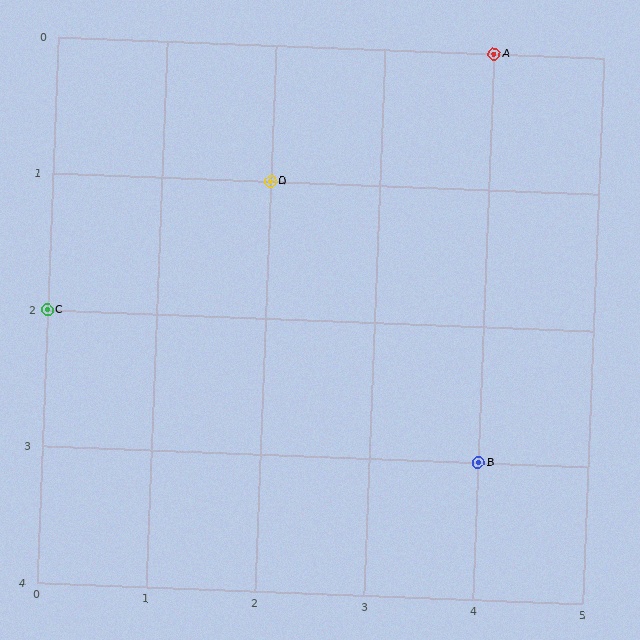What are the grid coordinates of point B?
Point B is at grid coordinates (4, 3).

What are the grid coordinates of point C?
Point C is at grid coordinates (0, 2).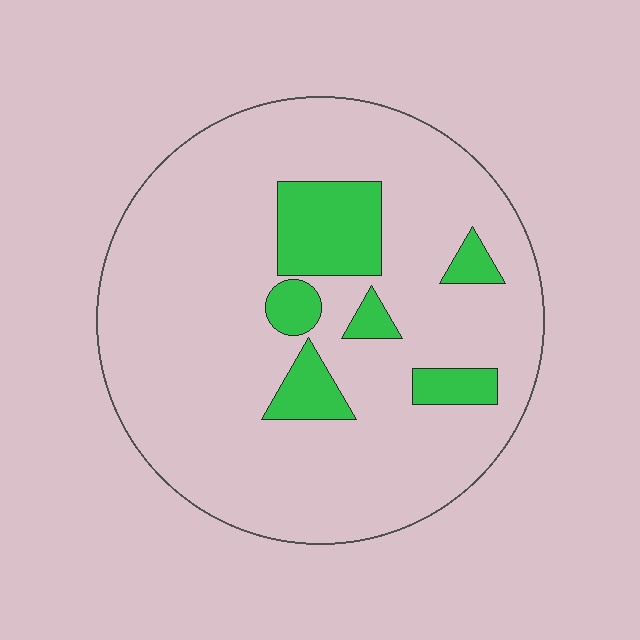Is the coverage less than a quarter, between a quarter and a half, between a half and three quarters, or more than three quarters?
Less than a quarter.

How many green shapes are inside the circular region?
6.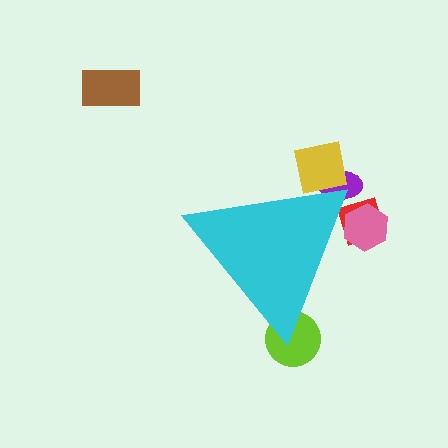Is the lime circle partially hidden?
Yes, the lime circle is partially hidden behind the cyan triangle.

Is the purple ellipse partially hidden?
Yes, the purple ellipse is partially hidden behind the cyan triangle.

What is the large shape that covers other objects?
A cyan triangle.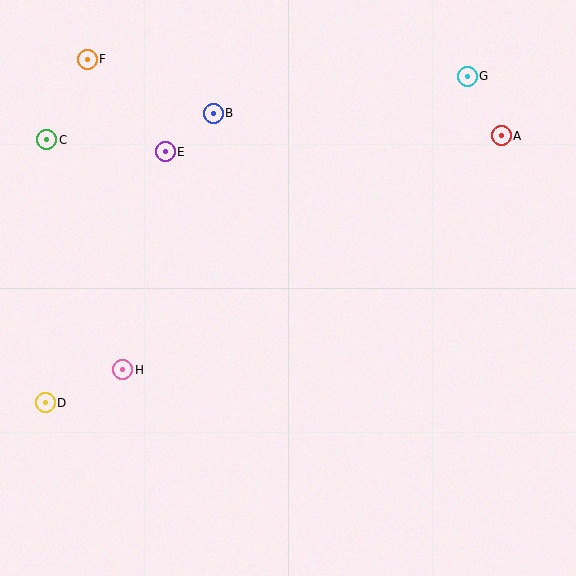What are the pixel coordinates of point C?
Point C is at (47, 140).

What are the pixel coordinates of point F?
Point F is at (87, 59).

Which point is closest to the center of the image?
Point E at (165, 152) is closest to the center.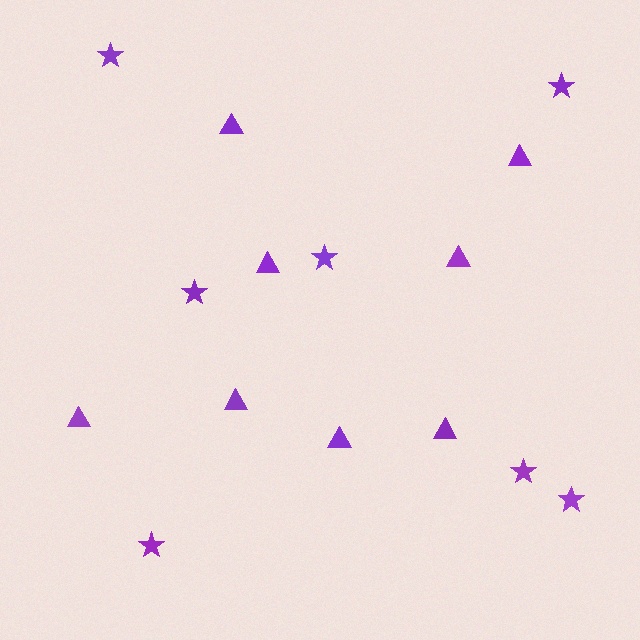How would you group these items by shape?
There are 2 groups: one group of stars (7) and one group of triangles (8).